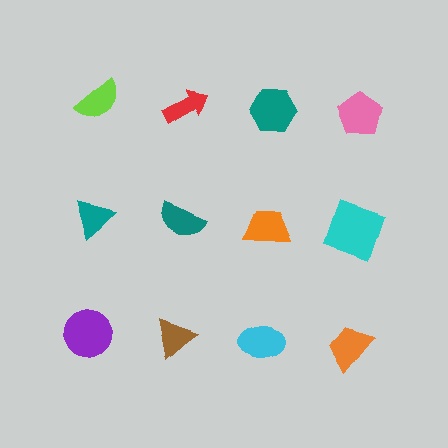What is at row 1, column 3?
A teal hexagon.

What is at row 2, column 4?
A cyan square.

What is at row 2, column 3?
An orange trapezoid.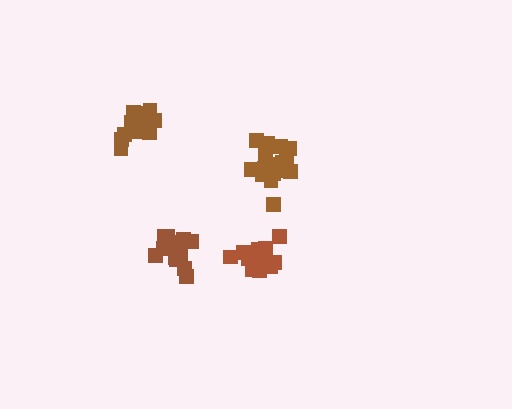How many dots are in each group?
Group 1: 17 dots, Group 2: 18 dots, Group 3: 17 dots, Group 4: 16 dots (68 total).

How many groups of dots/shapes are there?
There are 4 groups.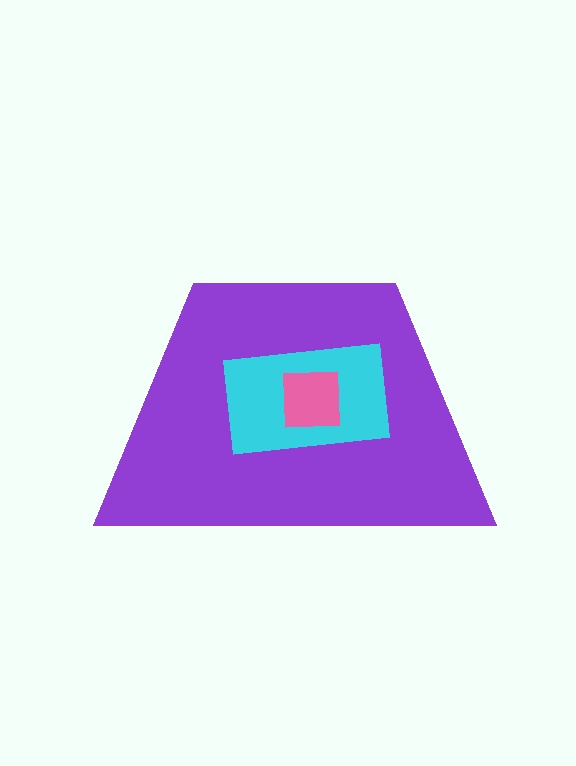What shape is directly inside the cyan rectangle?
The pink square.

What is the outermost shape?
The purple trapezoid.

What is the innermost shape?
The pink square.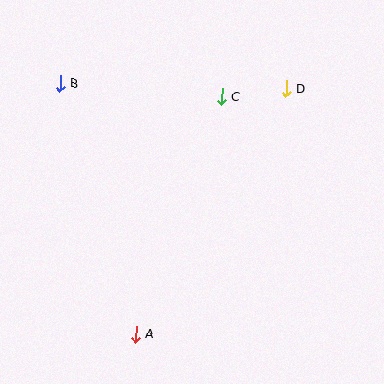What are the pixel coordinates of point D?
Point D is at (286, 88).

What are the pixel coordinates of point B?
Point B is at (60, 83).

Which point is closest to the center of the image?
Point C at (221, 96) is closest to the center.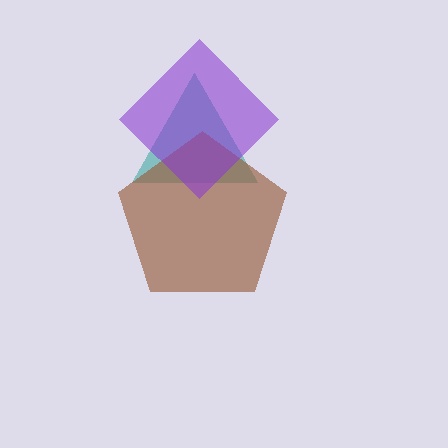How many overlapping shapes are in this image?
There are 3 overlapping shapes in the image.